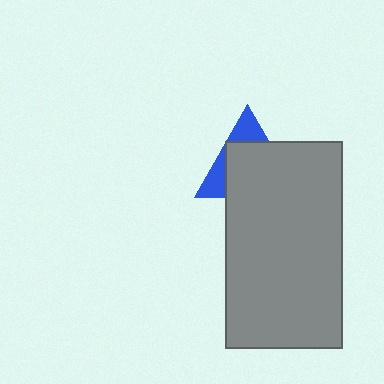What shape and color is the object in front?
The object in front is a gray rectangle.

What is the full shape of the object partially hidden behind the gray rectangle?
The partially hidden object is a blue triangle.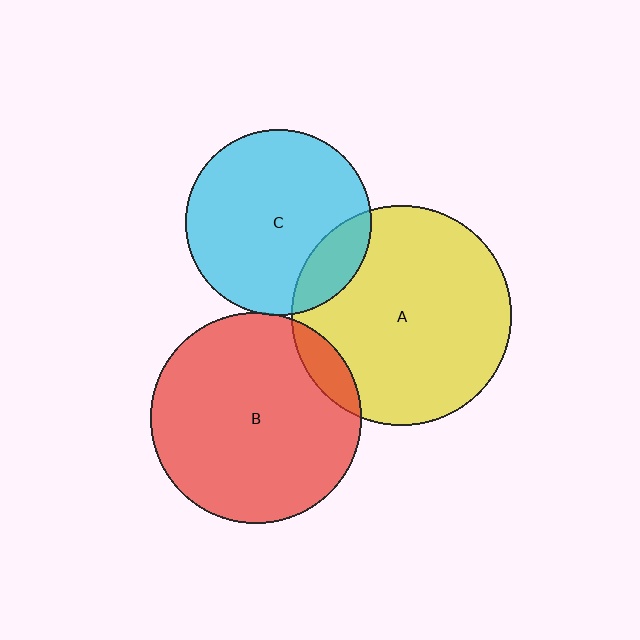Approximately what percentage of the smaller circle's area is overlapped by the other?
Approximately 15%.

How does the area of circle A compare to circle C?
Approximately 1.4 times.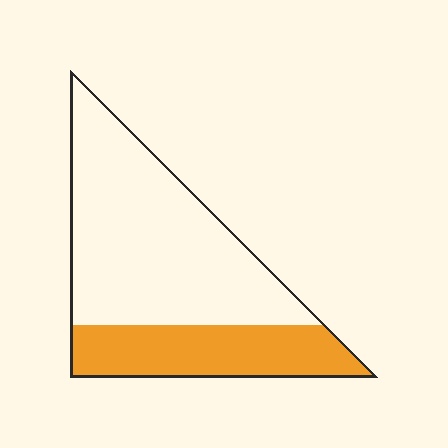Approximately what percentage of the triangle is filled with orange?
Approximately 30%.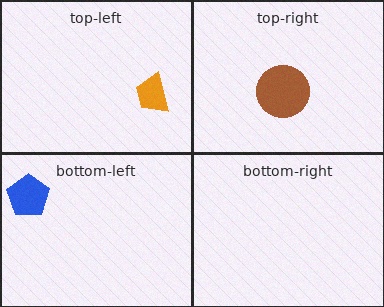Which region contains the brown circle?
The top-right region.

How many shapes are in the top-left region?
1.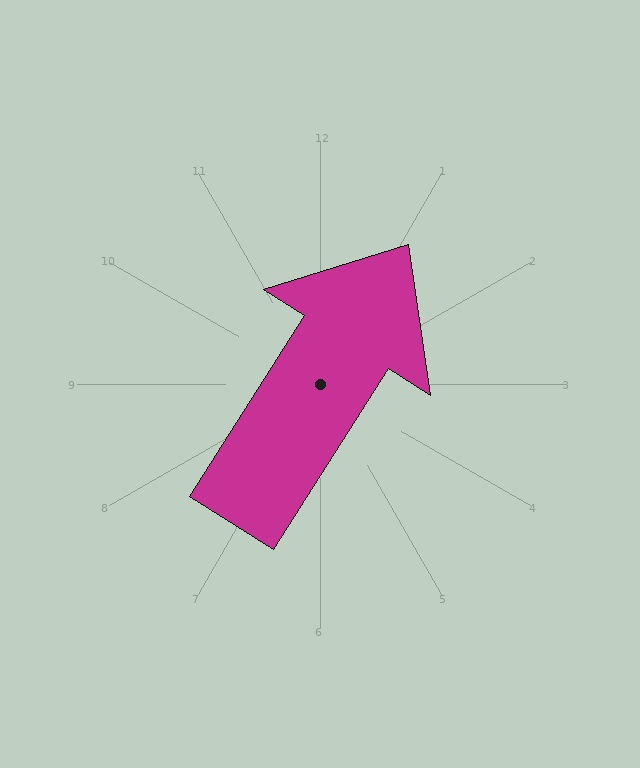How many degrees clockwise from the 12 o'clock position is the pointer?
Approximately 33 degrees.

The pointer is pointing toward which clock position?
Roughly 1 o'clock.